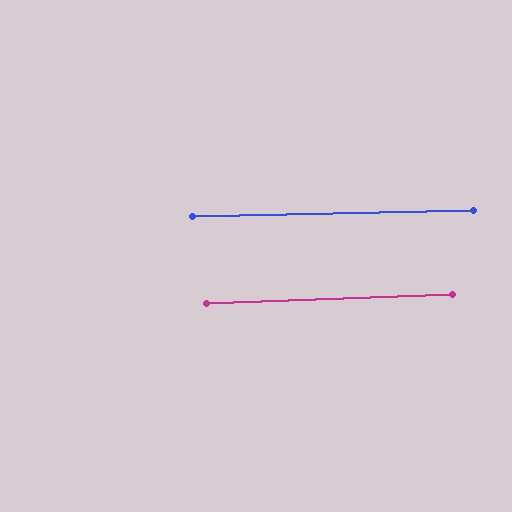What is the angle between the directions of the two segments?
Approximately 1 degree.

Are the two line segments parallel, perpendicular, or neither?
Parallel — their directions differ by only 0.9°.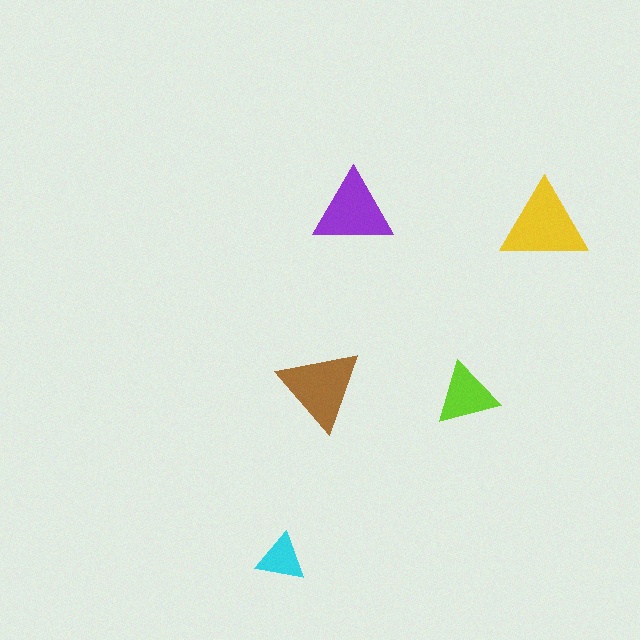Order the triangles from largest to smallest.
the yellow one, the brown one, the purple one, the lime one, the cyan one.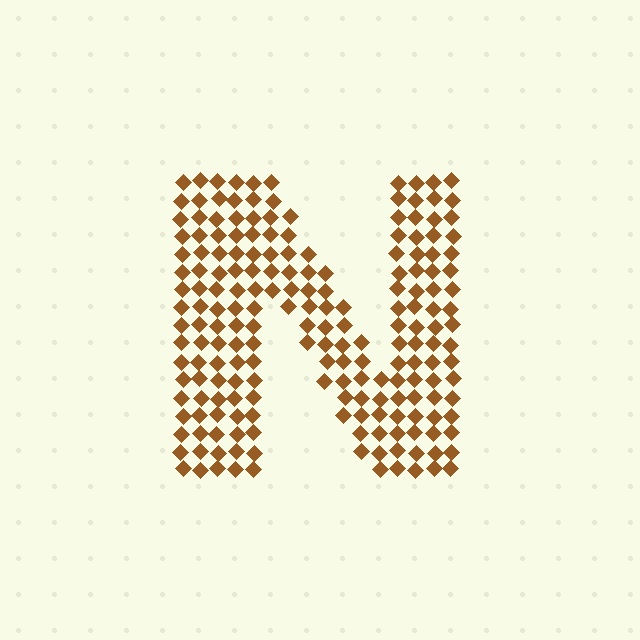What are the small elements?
The small elements are diamonds.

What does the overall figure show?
The overall figure shows the letter N.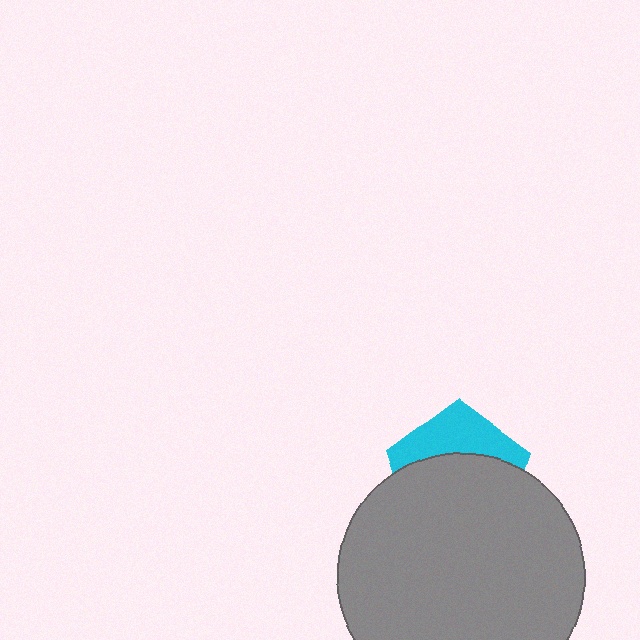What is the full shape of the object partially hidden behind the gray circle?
The partially hidden object is a cyan pentagon.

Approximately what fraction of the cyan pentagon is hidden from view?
Roughly 65% of the cyan pentagon is hidden behind the gray circle.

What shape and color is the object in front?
The object in front is a gray circle.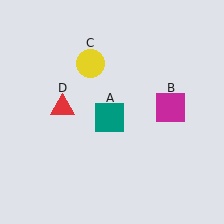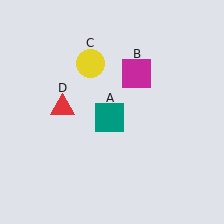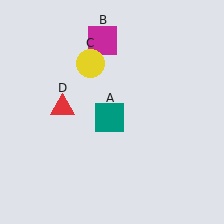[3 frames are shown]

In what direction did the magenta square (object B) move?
The magenta square (object B) moved up and to the left.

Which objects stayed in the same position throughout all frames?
Teal square (object A) and yellow circle (object C) and red triangle (object D) remained stationary.